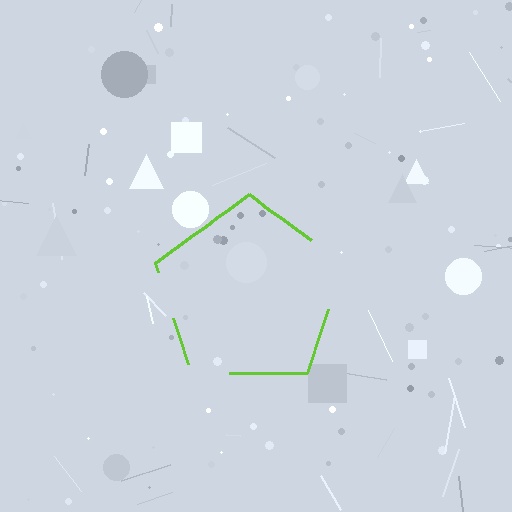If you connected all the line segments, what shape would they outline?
They would outline a pentagon.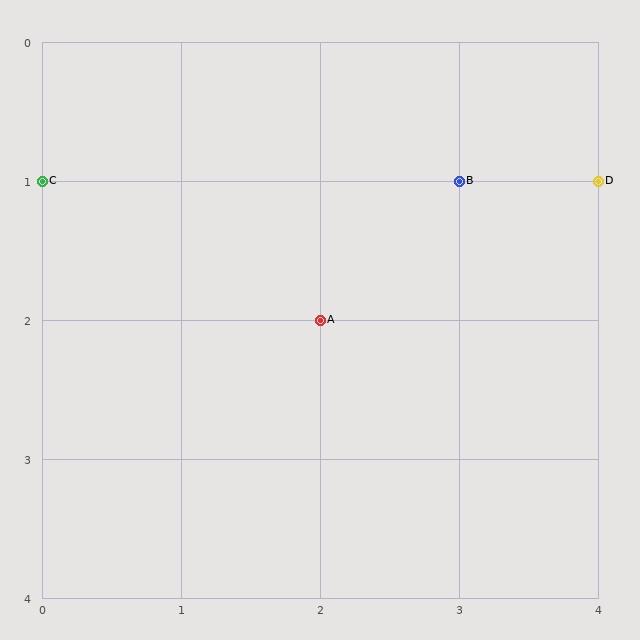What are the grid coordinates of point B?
Point B is at grid coordinates (3, 1).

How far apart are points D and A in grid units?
Points D and A are 2 columns and 1 row apart (about 2.2 grid units diagonally).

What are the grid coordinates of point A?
Point A is at grid coordinates (2, 2).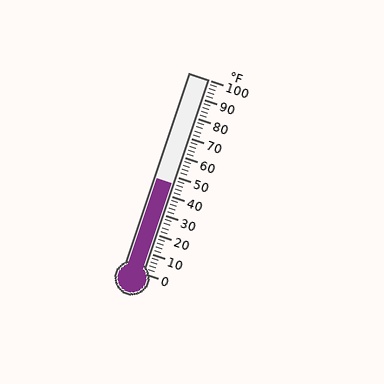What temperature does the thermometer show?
The thermometer shows approximately 46°F.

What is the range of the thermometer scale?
The thermometer scale ranges from 0°F to 100°F.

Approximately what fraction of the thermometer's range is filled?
The thermometer is filled to approximately 45% of its range.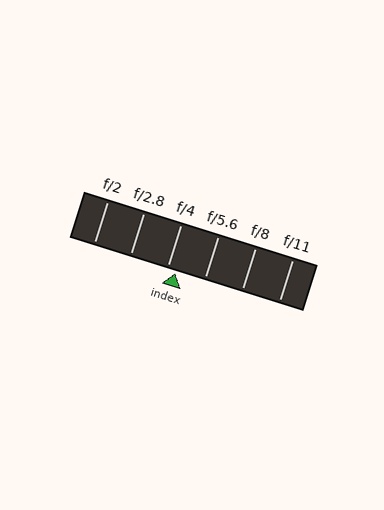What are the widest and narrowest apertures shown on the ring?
The widest aperture shown is f/2 and the narrowest is f/11.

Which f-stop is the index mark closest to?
The index mark is closest to f/4.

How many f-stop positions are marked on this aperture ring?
There are 6 f-stop positions marked.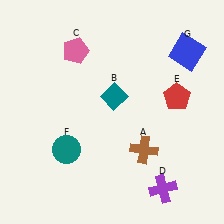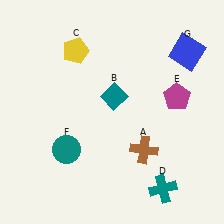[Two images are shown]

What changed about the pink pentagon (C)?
In Image 1, C is pink. In Image 2, it changed to yellow.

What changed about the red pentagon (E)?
In Image 1, E is red. In Image 2, it changed to magenta.